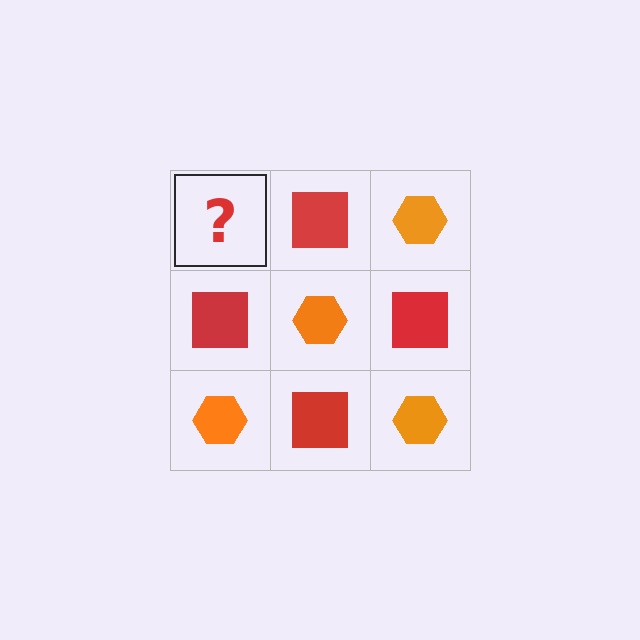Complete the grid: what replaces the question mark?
The question mark should be replaced with an orange hexagon.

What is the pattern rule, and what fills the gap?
The rule is that it alternates orange hexagon and red square in a checkerboard pattern. The gap should be filled with an orange hexagon.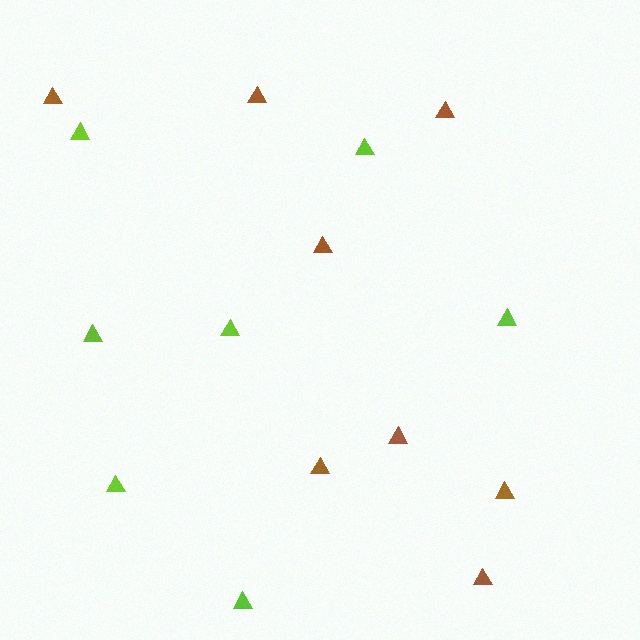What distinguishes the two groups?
There are 2 groups: one group of brown triangles (8) and one group of lime triangles (7).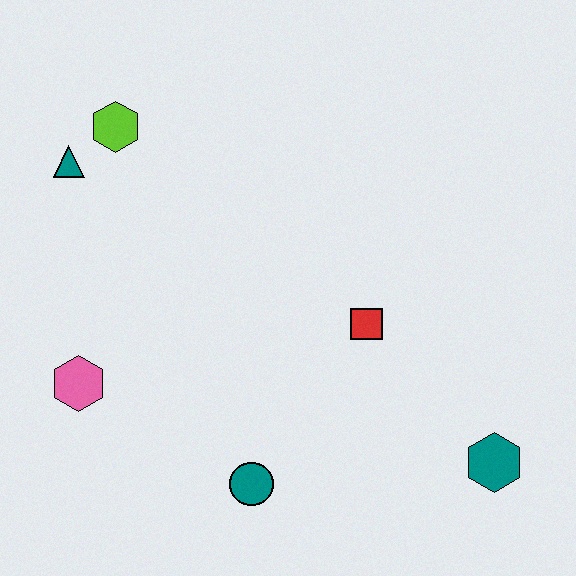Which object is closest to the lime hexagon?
The teal triangle is closest to the lime hexagon.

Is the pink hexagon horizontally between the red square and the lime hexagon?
No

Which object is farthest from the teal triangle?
The teal hexagon is farthest from the teal triangle.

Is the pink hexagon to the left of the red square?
Yes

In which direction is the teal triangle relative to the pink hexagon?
The teal triangle is above the pink hexagon.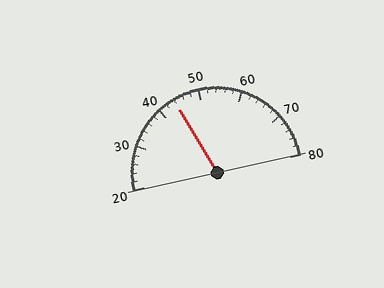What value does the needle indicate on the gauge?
The needle indicates approximately 44.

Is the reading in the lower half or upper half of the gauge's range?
The reading is in the lower half of the range (20 to 80).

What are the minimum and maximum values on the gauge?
The gauge ranges from 20 to 80.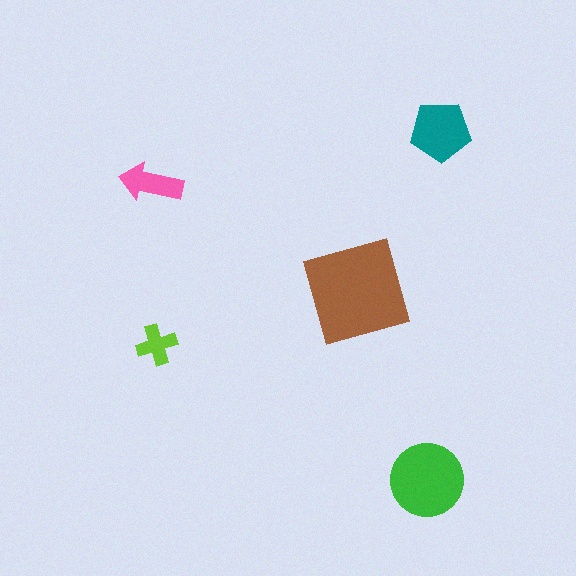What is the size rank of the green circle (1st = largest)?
2nd.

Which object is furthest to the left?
The pink arrow is leftmost.